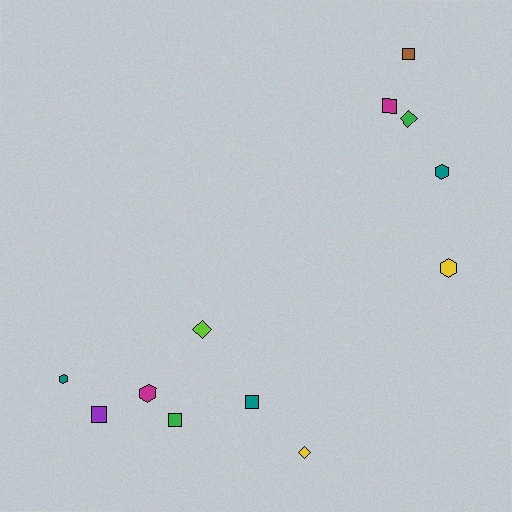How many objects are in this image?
There are 12 objects.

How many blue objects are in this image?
There are no blue objects.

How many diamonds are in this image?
There are 3 diamonds.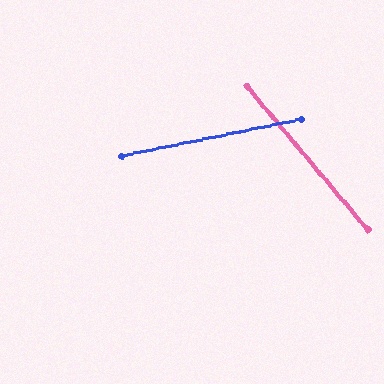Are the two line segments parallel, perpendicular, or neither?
Neither parallel nor perpendicular — they differ by about 62°.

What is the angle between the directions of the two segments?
Approximately 62 degrees.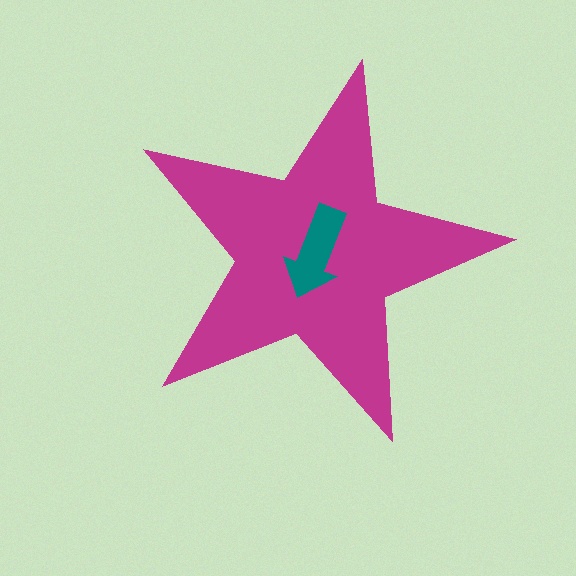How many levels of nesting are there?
2.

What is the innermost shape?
The teal arrow.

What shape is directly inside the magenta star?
The teal arrow.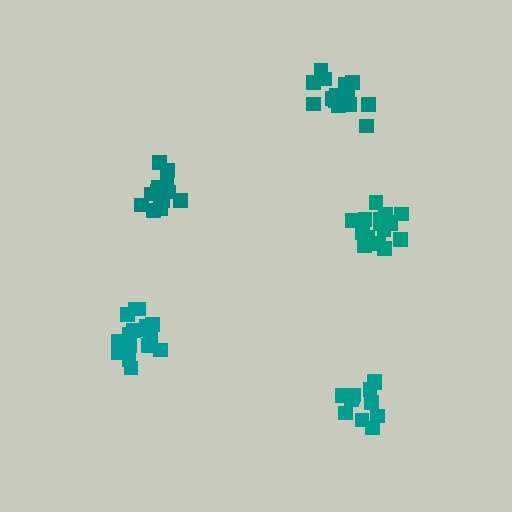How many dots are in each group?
Group 1: 13 dots, Group 2: 17 dots, Group 3: 15 dots, Group 4: 12 dots, Group 5: 18 dots (75 total).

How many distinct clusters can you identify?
There are 5 distinct clusters.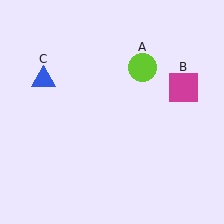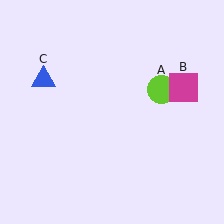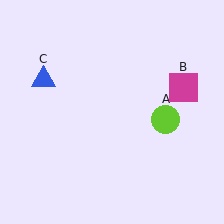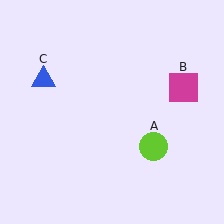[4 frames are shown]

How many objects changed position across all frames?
1 object changed position: lime circle (object A).